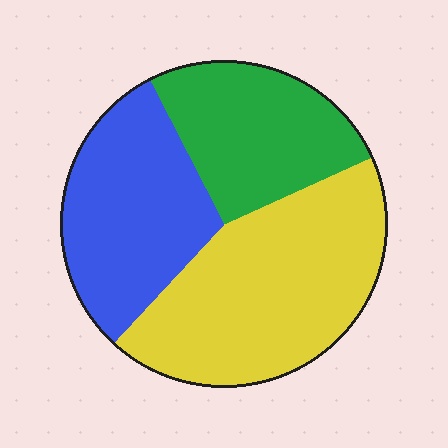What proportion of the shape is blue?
Blue takes up between a sixth and a third of the shape.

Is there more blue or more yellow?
Yellow.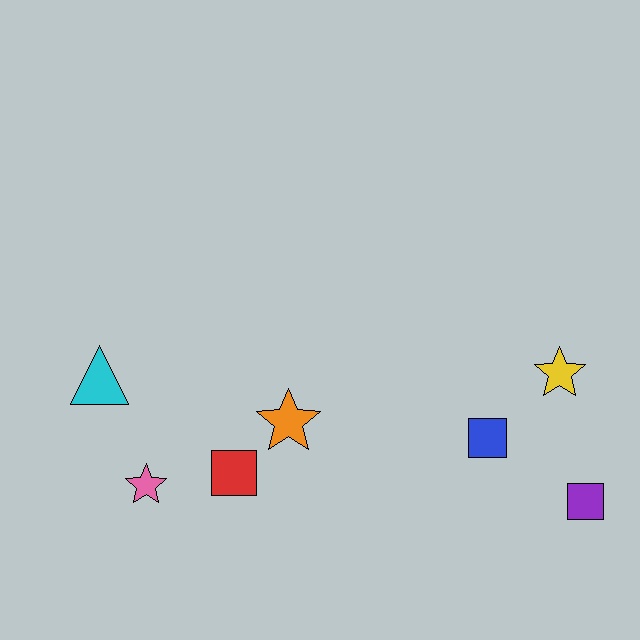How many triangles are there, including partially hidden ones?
There is 1 triangle.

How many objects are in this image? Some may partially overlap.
There are 7 objects.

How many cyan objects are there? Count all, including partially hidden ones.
There is 1 cyan object.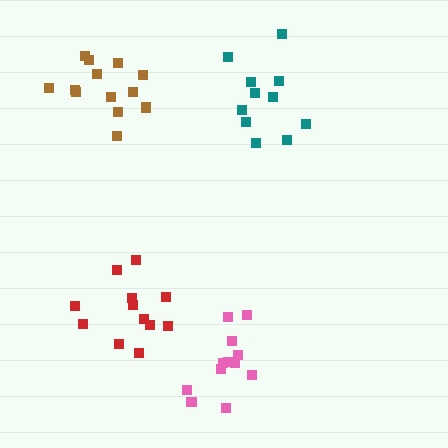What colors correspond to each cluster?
The clusters are colored: brown, pink, teal, red.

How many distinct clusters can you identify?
There are 4 distinct clusters.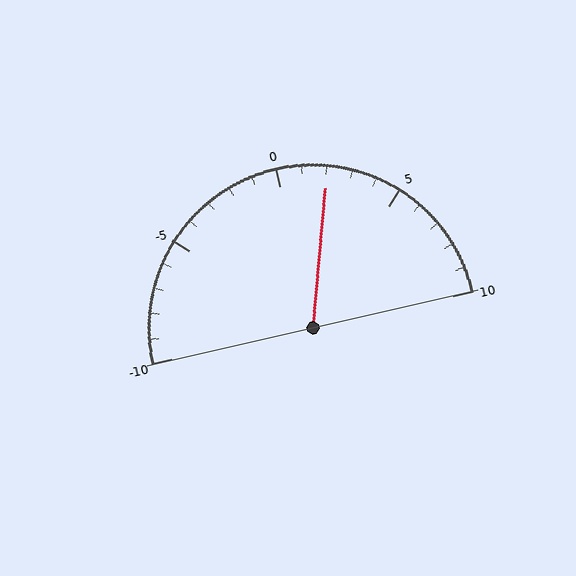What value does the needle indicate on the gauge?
The needle indicates approximately 2.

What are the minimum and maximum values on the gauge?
The gauge ranges from -10 to 10.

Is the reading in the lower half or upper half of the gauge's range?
The reading is in the upper half of the range (-10 to 10).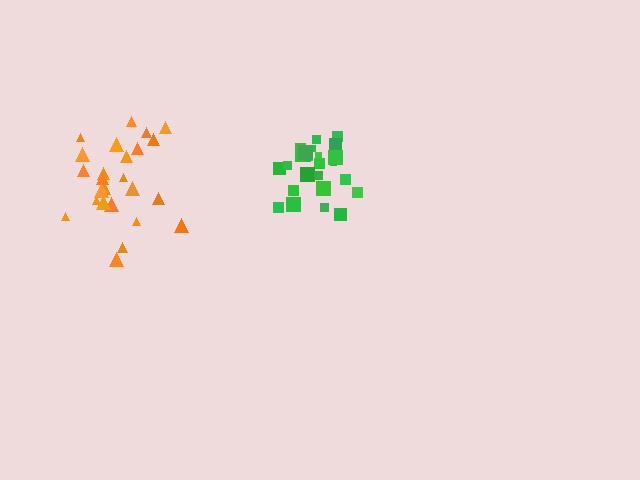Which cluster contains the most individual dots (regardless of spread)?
Green (26).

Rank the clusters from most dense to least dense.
green, orange.